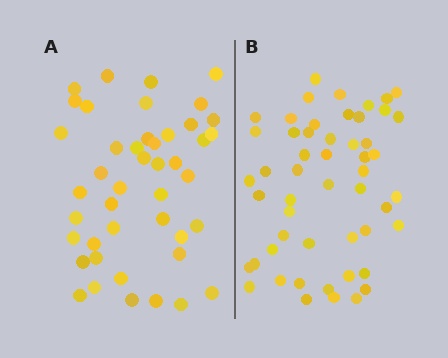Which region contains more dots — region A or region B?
Region B (the right region) has more dots.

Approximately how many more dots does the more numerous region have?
Region B has roughly 8 or so more dots than region A.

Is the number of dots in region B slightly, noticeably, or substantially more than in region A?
Region B has only slightly more — the two regions are fairly close. The ratio is roughly 1.2 to 1.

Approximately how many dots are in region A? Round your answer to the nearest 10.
About 40 dots. (The exact count is 44, which rounds to 40.)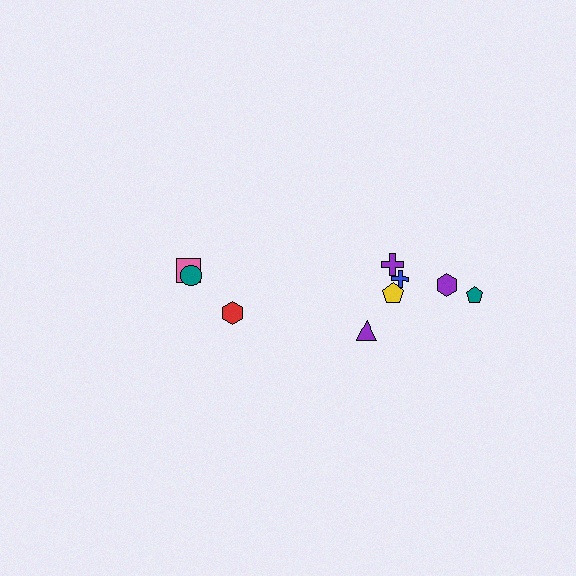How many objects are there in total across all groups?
There are 9 objects.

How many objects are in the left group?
There are 3 objects.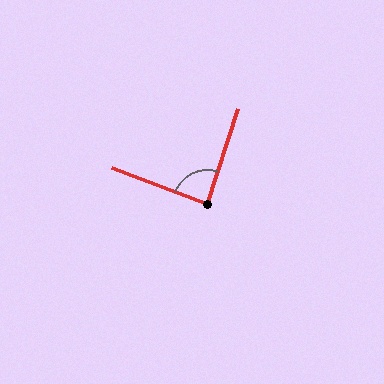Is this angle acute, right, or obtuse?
It is approximately a right angle.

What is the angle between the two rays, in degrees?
Approximately 87 degrees.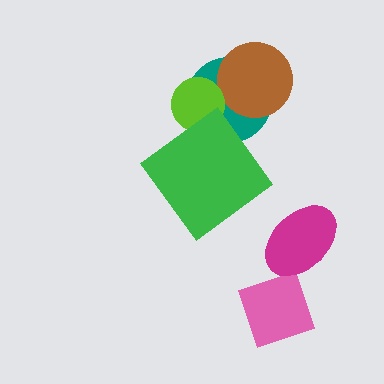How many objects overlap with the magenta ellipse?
0 objects overlap with the magenta ellipse.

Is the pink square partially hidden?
No, no other shape covers it.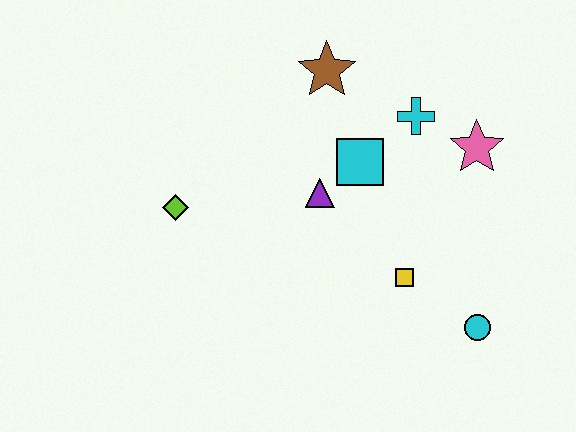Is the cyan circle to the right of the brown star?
Yes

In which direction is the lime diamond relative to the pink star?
The lime diamond is to the left of the pink star.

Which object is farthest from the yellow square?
The lime diamond is farthest from the yellow square.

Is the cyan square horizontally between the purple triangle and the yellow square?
Yes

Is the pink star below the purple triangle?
No